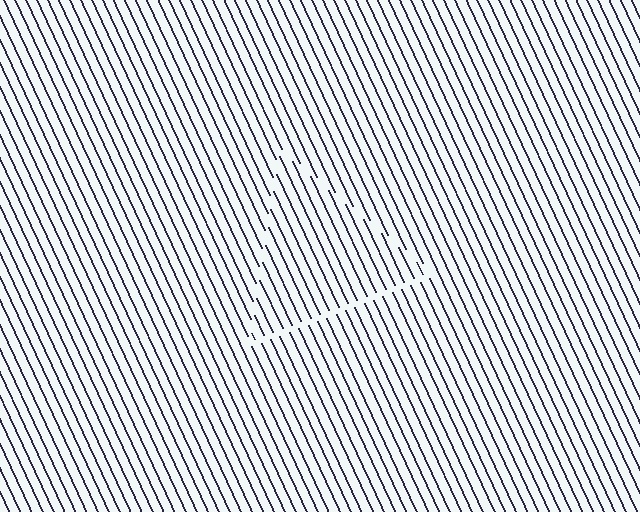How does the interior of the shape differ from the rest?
The interior of the shape contains the same grating, shifted by half a period — the contour is defined by the phase discontinuity where line-ends from the inner and outer gratings abut.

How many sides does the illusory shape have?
3 sides — the line-ends trace a triangle.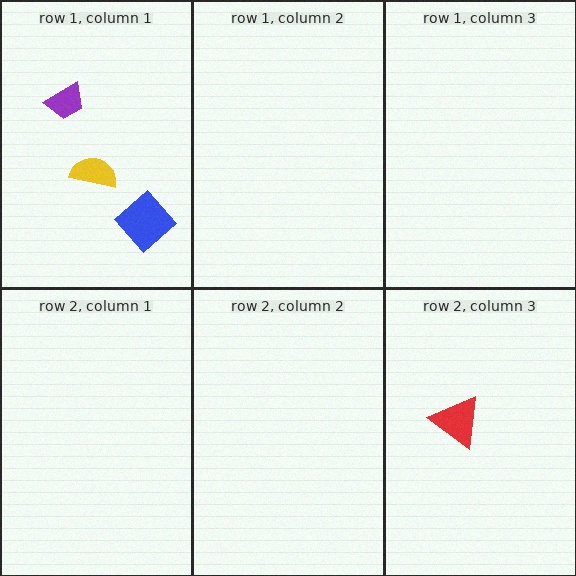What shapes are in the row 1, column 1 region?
The yellow semicircle, the blue diamond, the purple trapezoid.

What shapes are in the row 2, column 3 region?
The red triangle.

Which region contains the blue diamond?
The row 1, column 1 region.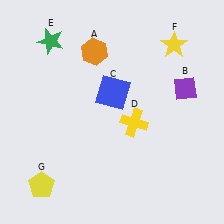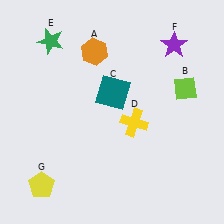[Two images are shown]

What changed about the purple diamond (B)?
In Image 1, B is purple. In Image 2, it changed to lime.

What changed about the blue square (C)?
In Image 1, C is blue. In Image 2, it changed to teal.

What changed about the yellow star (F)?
In Image 1, F is yellow. In Image 2, it changed to purple.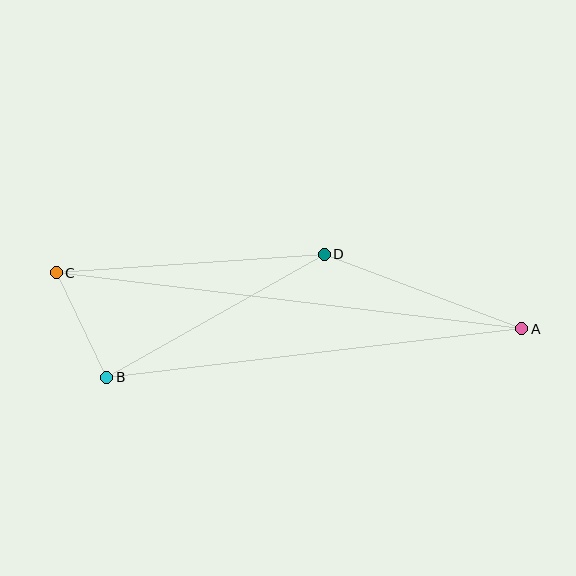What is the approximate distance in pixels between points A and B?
The distance between A and B is approximately 418 pixels.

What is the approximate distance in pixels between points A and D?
The distance between A and D is approximately 211 pixels.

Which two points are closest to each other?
Points B and C are closest to each other.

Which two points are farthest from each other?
Points A and C are farthest from each other.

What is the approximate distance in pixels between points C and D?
The distance between C and D is approximately 269 pixels.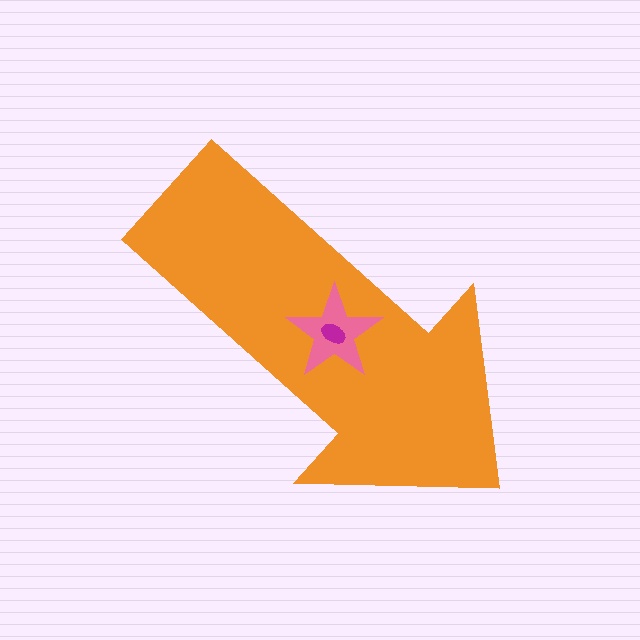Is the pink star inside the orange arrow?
Yes.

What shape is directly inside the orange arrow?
The pink star.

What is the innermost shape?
The magenta ellipse.